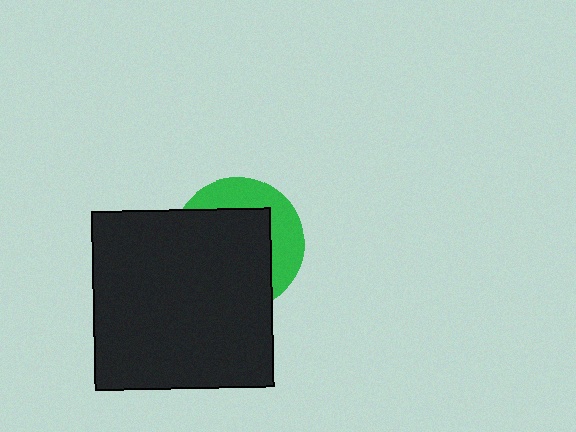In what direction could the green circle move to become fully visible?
The green circle could move toward the upper-right. That would shift it out from behind the black square entirely.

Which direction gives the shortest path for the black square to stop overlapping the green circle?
Moving toward the lower-left gives the shortest separation.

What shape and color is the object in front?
The object in front is a black square.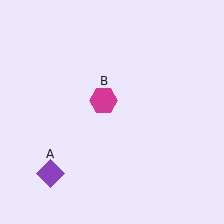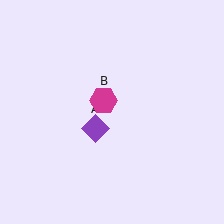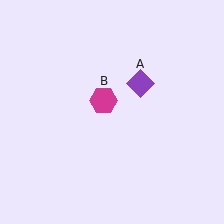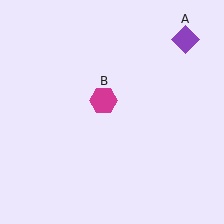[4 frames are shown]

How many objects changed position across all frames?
1 object changed position: purple diamond (object A).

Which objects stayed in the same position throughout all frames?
Magenta hexagon (object B) remained stationary.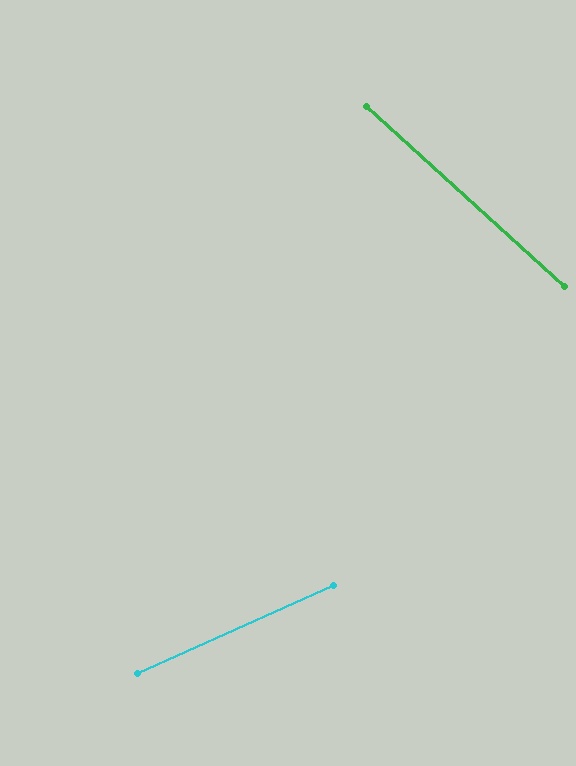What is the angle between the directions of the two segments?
Approximately 67 degrees.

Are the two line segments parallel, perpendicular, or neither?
Neither parallel nor perpendicular — they differ by about 67°.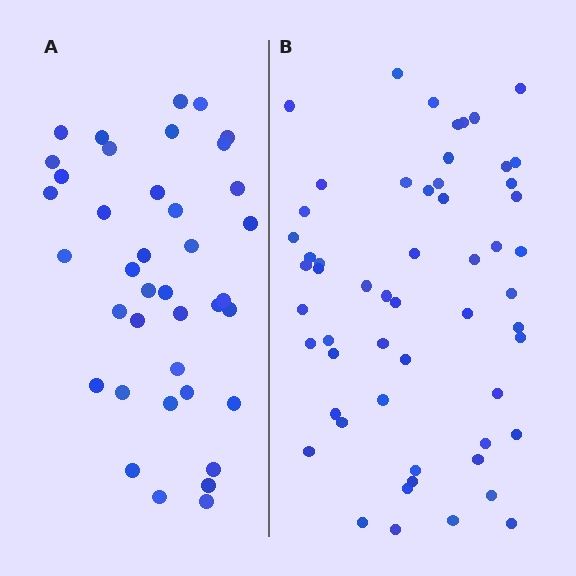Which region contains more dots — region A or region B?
Region B (the right region) has more dots.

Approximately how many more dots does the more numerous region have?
Region B has approximately 15 more dots than region A.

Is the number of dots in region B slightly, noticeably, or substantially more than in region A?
Region B has noticeably more, but not dramatically so. The ratio is roughly 1.4 to 1.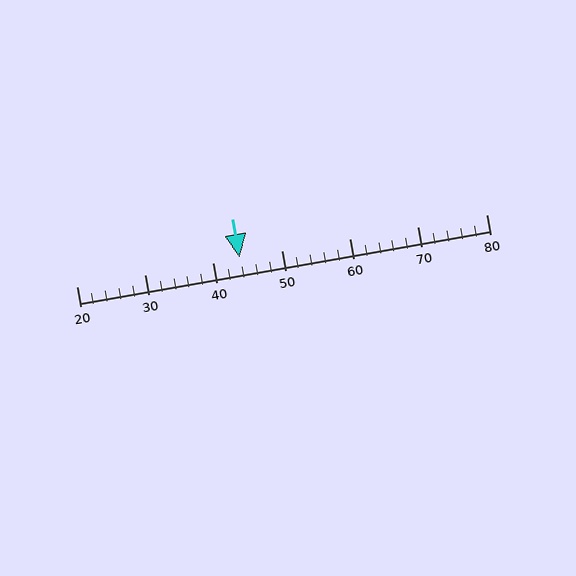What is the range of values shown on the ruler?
The ruler shows values from 20 to 80.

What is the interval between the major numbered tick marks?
The major tick marks are spaced 10 units apart.